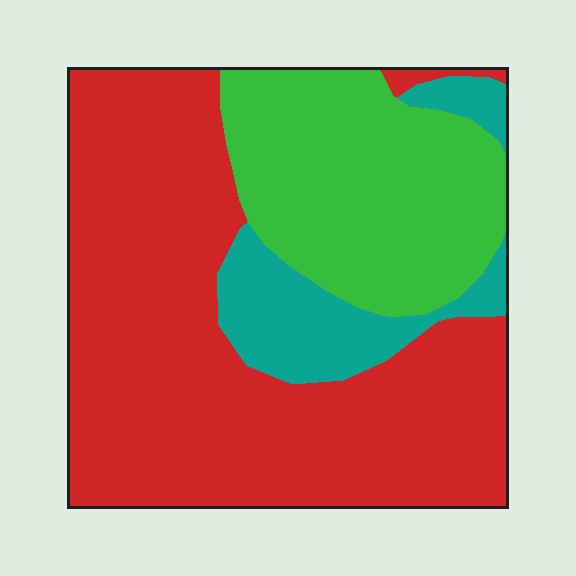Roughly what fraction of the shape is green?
Green takes up between a sixth and a third of the shape.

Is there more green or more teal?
Green.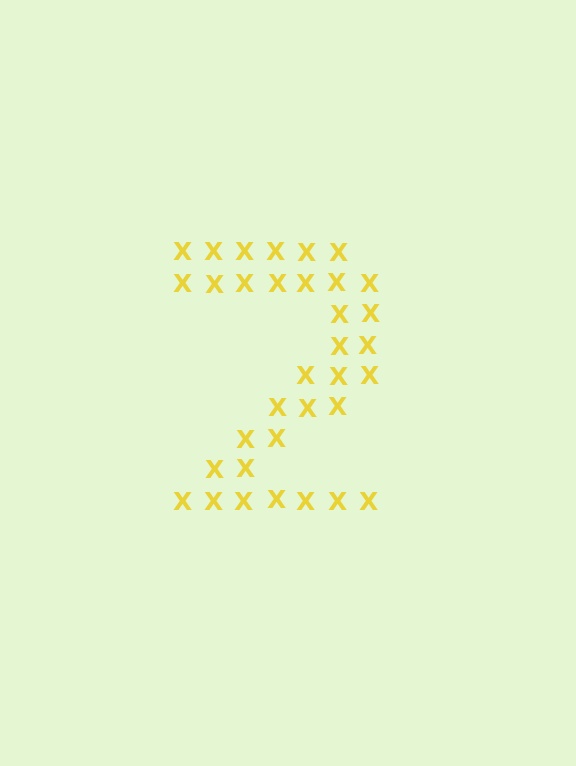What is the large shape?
The large shape is the digit 2.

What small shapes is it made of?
It is made of small letter X's.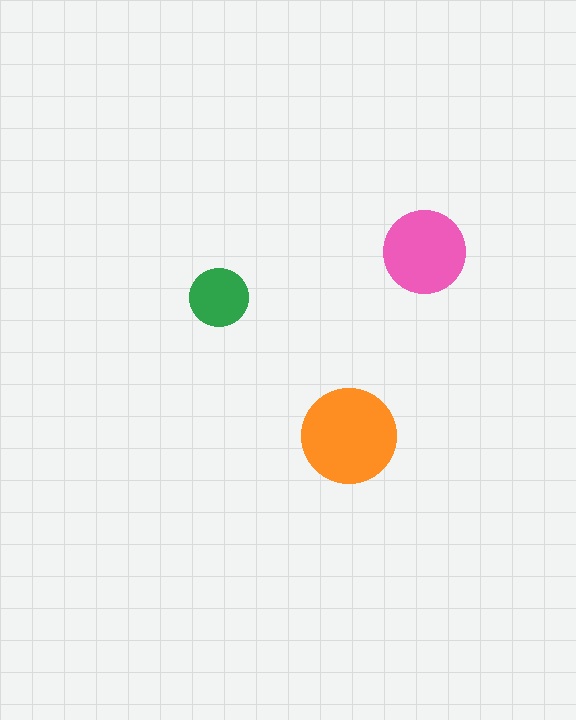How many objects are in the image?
There are 3 objects in the image.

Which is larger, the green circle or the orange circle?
The orange one.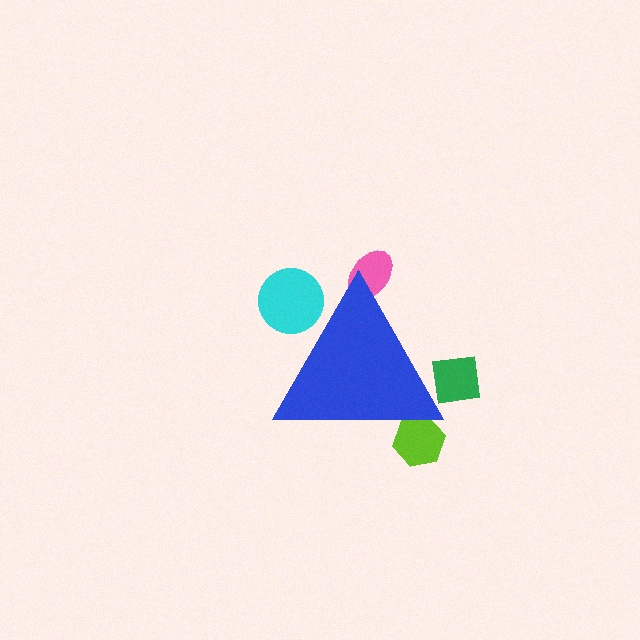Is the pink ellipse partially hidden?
Yes, the pink ellipse is partially hidden behind the blue triangle.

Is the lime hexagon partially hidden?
Yes, the lime hexagon is partially hidden behind the blue triangle.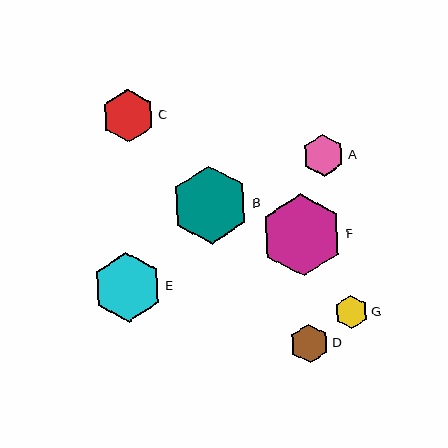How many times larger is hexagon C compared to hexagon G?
Hexagon C is approximately 1.6 times the size of hexagon G.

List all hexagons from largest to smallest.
From largest to smallest: F, B, E, C, A, D, G.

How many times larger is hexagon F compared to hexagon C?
Hexagon F is approximately 1.5 times the size of hexagon C.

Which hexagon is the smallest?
Hexagon G is the smallest with a size of approximately 34 pixels.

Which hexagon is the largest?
Hexagon F is the largest with a size of approximately 81 pixels.